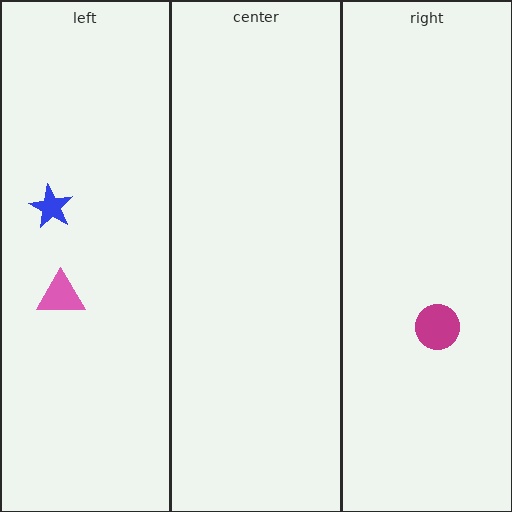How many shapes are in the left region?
2.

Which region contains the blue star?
The left region.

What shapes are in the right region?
The magenta circle.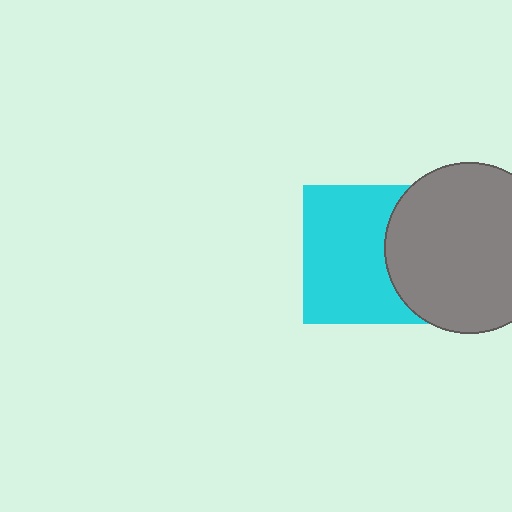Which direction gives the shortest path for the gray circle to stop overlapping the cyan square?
Moving right gives the shortest separation.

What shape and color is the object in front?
The object in front is a gray circle.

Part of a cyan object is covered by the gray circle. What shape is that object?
It is a square.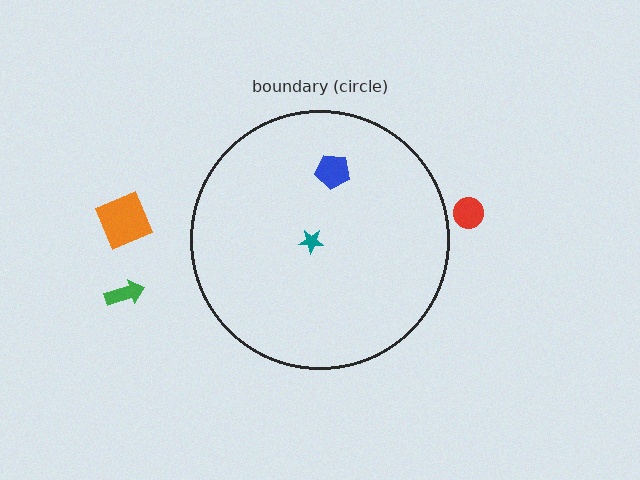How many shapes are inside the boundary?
2 inside, 3 outside.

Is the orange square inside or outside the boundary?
Outside.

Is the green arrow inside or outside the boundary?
Outside.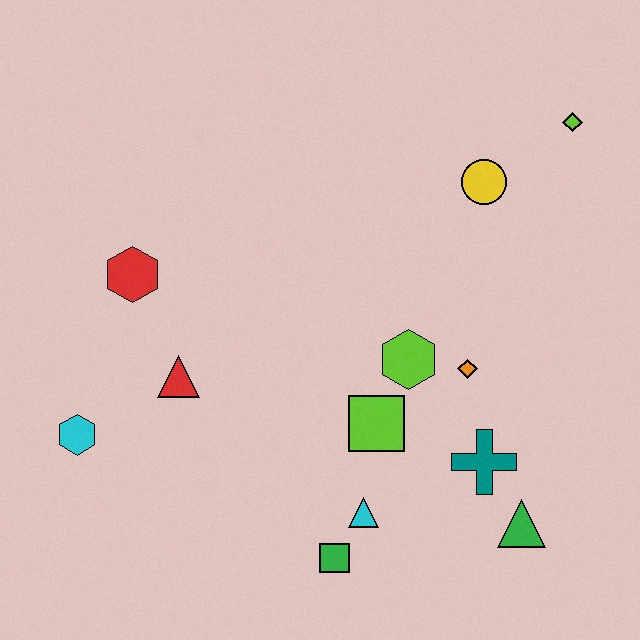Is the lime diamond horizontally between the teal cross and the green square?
No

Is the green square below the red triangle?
Yes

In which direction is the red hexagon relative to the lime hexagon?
The red hexagon is to the left of the lime hexagon.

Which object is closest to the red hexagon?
The red triangle is closest to the red hexagon.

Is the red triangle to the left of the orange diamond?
Yes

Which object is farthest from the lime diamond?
The cyan hexagon is farthest from the lime diamond.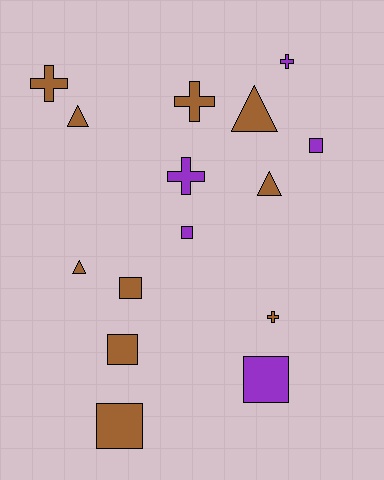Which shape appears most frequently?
Square, with 6 objects.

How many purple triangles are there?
There are no purple triangles.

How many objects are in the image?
There are 15 objects.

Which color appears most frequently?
Brown, with 10 objects.